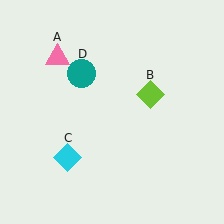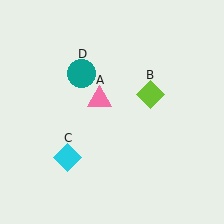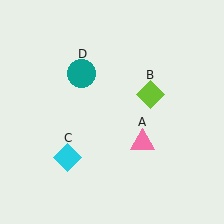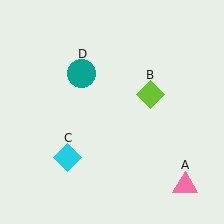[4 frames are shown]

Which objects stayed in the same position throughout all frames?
Lime diamond (object B) and cyan diamond (object C) and teal circle (object D) remained stationary.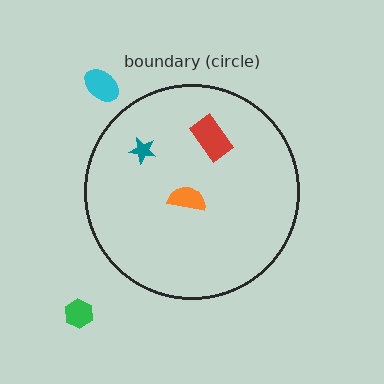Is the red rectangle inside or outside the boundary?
Inside.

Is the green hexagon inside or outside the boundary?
Outside.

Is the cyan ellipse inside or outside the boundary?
Outside.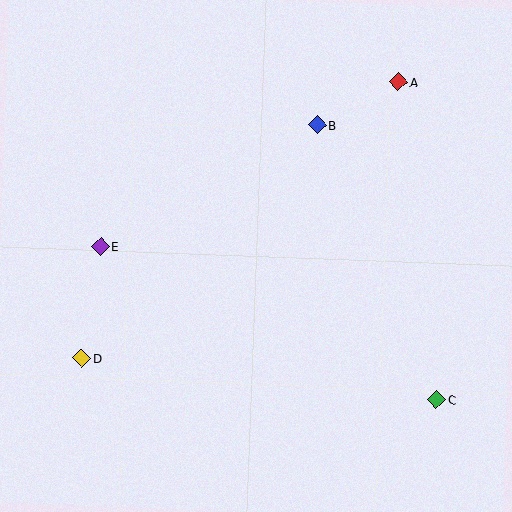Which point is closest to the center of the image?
Point B at (317, 125) is closest to the center.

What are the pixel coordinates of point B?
Point B is at (317, 125).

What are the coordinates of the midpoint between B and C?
The midpoint between B and C is at (377, 262).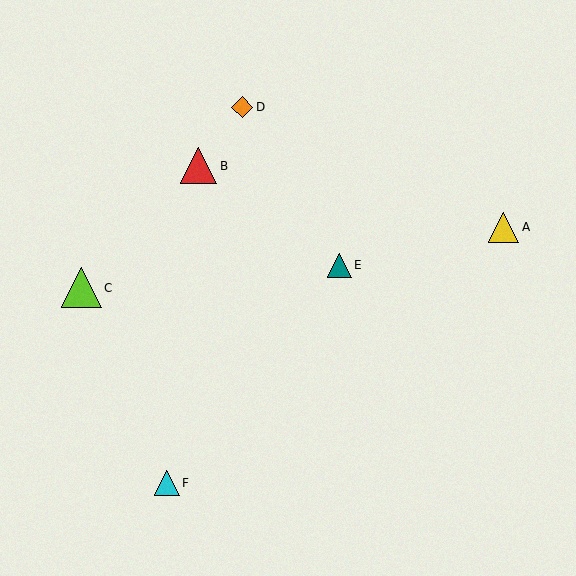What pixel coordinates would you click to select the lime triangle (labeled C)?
Click at (82, 288) to select the lime triangle C.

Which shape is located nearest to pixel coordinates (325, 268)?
The teal triangle (labeled E) at (339, 265) is nearest to that location.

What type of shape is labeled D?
Shape D is an orange diamond.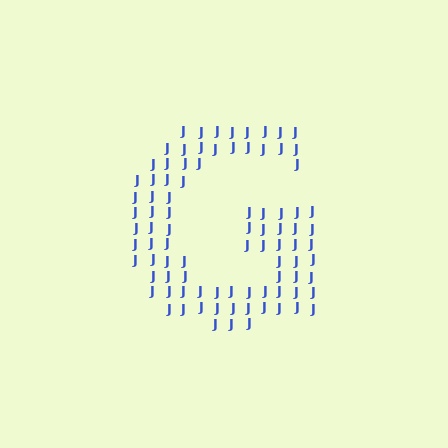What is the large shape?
The large shape is the letter G.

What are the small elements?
The small elements are letter J's.